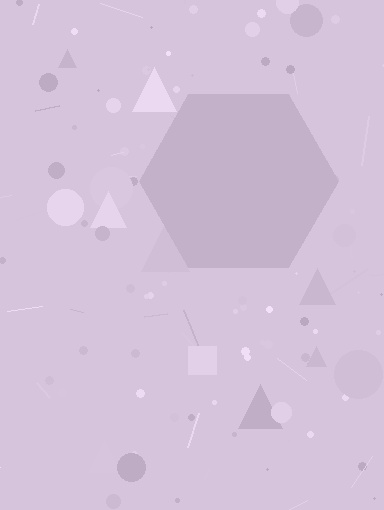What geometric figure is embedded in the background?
A hexagon is embedded in the background.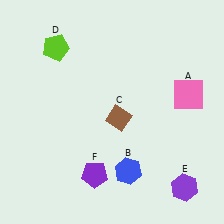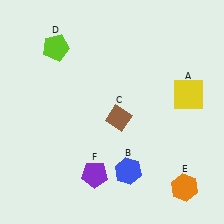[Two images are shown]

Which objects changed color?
A changed from pink to yellow. E changed from purple to orange.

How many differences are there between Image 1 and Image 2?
There are 2 differences between the two images.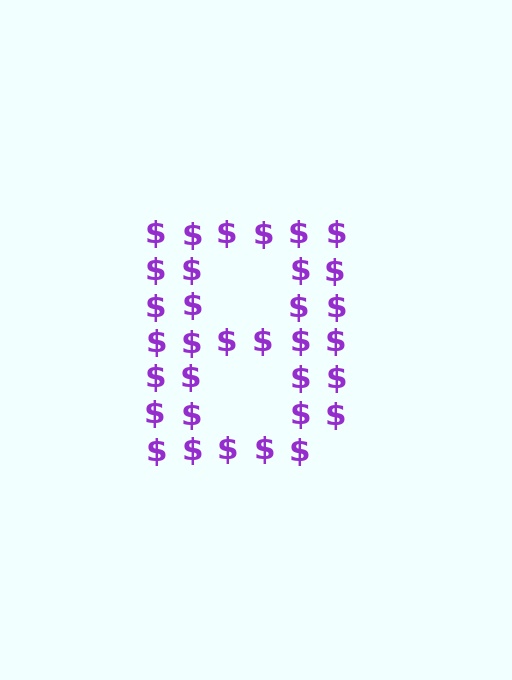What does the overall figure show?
The overall figure shows the letter B.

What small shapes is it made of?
It is made of small dollar signs.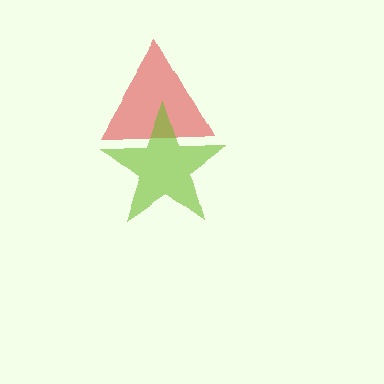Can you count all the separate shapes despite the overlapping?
Yes, there are 2 separate shapes.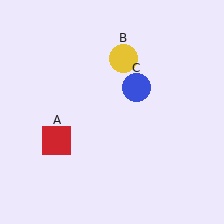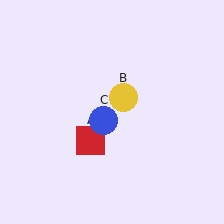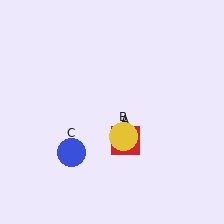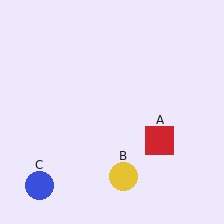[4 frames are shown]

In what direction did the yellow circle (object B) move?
The yellow circle (object B) moved down.